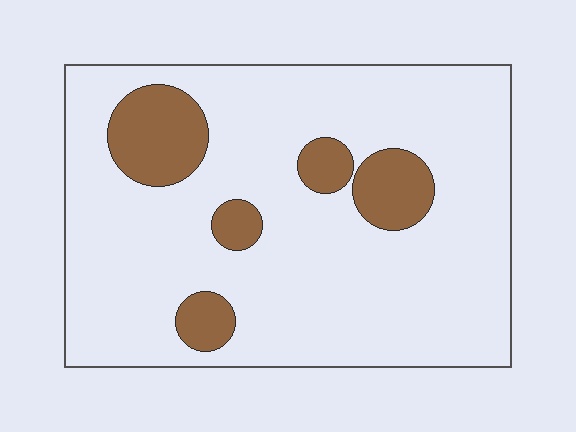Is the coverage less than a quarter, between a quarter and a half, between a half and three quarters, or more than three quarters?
Less than a quarter.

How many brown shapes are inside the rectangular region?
5.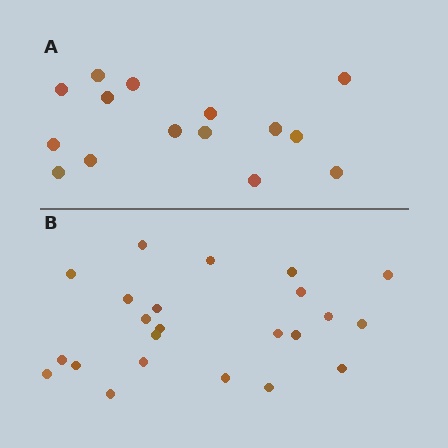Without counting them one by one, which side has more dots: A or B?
Region B (the bottom region) has more dots.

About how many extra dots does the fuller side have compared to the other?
Region B has roughly 8 or so more dots than region A.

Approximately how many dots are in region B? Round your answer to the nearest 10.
About 20 dots. (The exact count is 23, which rounds to 20.)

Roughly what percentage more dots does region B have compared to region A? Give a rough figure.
About 55% more.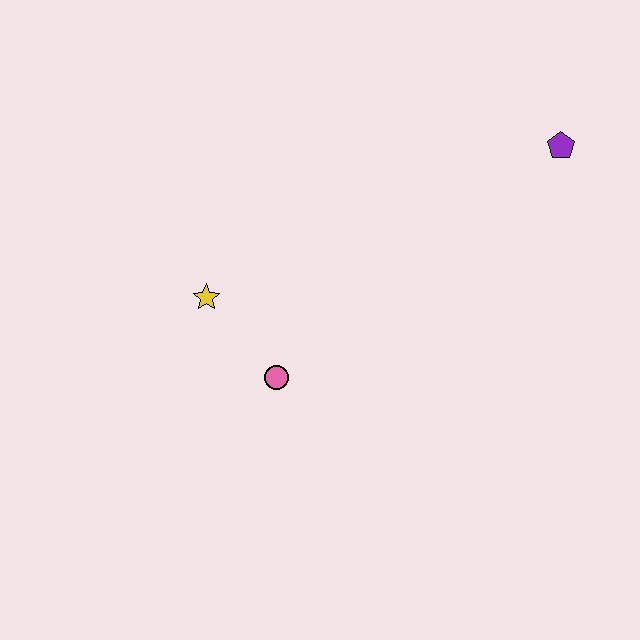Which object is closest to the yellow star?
The pink circle is closest to the yellow star.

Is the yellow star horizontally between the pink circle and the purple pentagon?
No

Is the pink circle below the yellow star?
Yes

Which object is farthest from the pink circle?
The purple pentagon is farthest from the pink circle.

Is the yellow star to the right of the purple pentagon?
No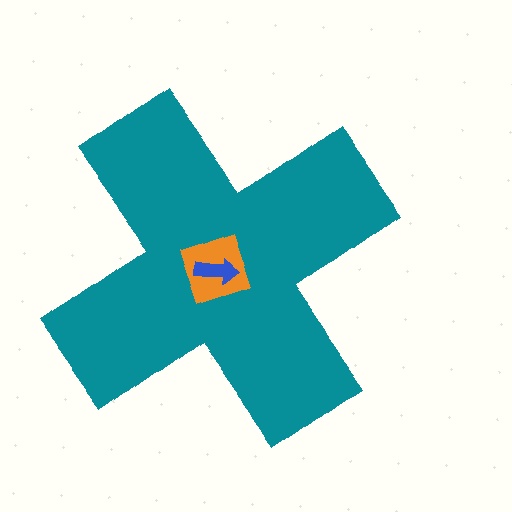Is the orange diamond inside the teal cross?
Yes.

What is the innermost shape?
The blue arrow.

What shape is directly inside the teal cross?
The orange diamond.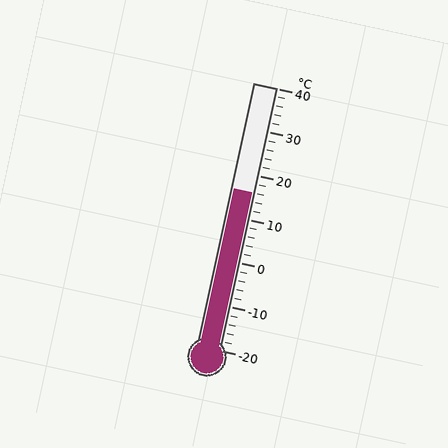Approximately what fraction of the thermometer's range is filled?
The thermometer is filled to approximately 60% of its range.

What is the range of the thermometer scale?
The thermometer scale ranges from -20°C to 40°C.